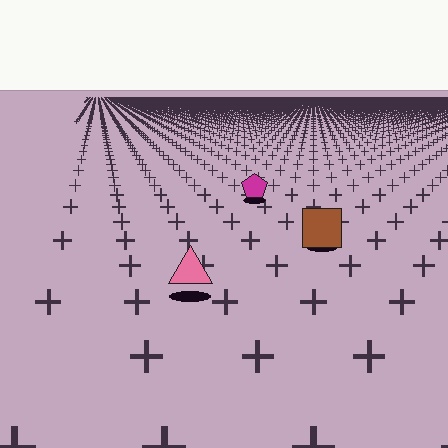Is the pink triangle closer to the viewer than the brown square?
Yes. The pink triangle is closer — you can tell from the texture gradient: the ground texture is coarser near it.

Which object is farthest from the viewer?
The magenta pentagon is farthest from the viewer. It appears smaller and the ground texture around it is denser.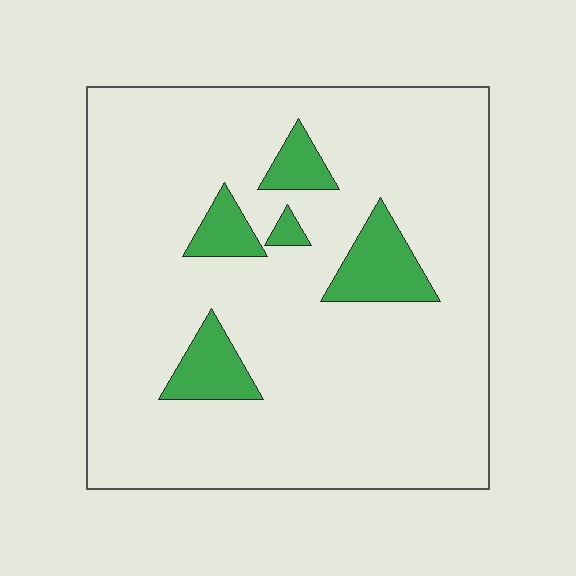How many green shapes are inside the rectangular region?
5.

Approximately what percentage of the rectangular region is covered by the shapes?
Approximately 10%.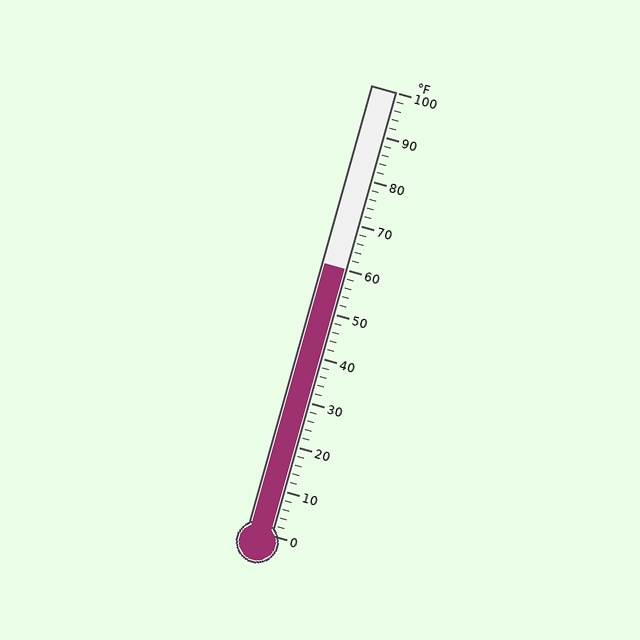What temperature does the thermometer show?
The thermometer shows approximately 60°F.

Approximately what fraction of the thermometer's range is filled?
The thermometer is filled to approximately 60% of its range.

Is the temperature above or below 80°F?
The temperature is below 80°F.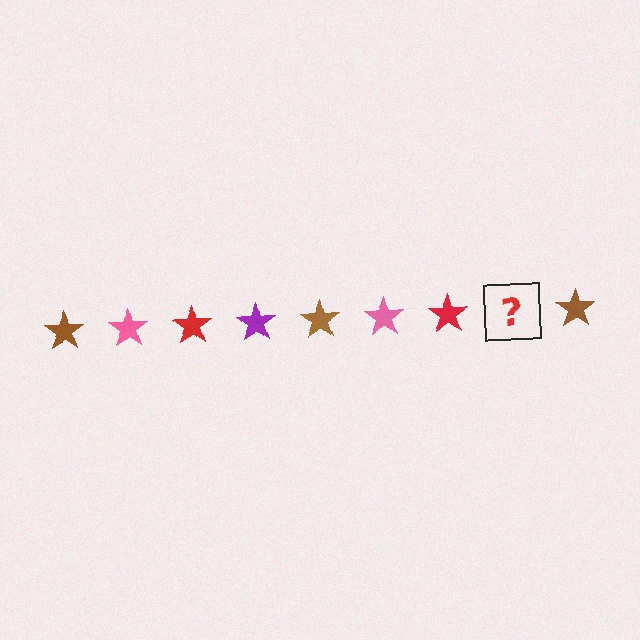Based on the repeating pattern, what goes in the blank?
The blank should be a purple star.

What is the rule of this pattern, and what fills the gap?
The rule is that the pattern cycles through brown, pink, red, purple stars. The gap should be filled with a purple star.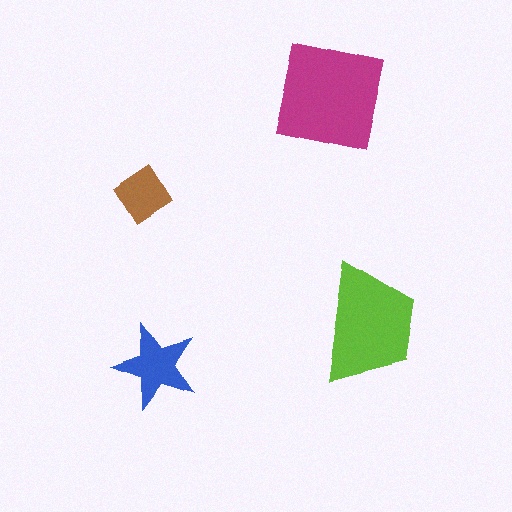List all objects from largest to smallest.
The magenta square, the lime trapezoid, the blue star, the brown diamond.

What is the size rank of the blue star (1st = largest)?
3rd.